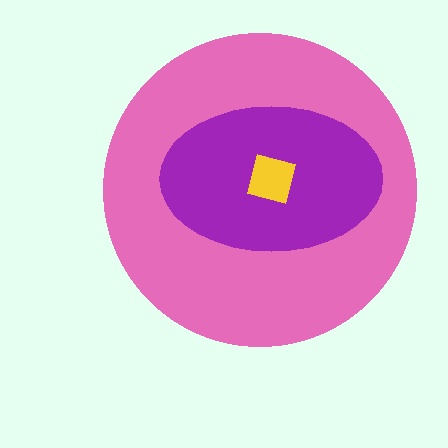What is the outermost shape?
The pink circle.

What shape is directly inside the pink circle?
The purple ellipse.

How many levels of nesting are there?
3.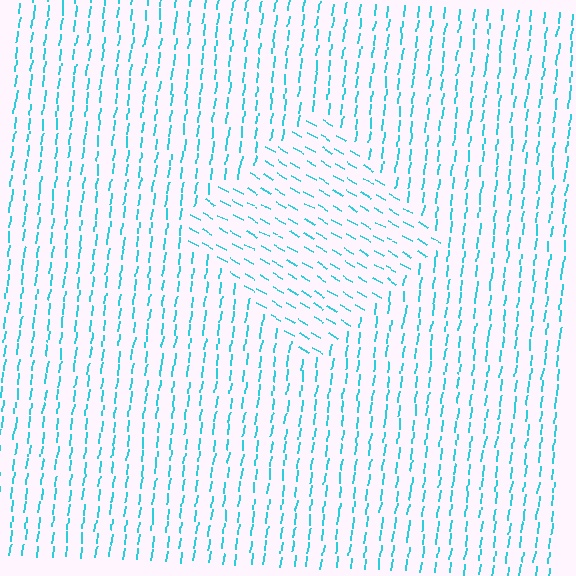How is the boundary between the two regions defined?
The boundary is defined purely by a change in line orientation (approximately 68 degrees difference). All lines are the same color and thickness.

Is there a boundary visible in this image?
Yes, there is a texture boundary formed by a change in line orientation.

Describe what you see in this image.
The image is filled with small cyan line segments. A diamond region in the image has lines oriented differently from the surrounding lines, creating a visible texture boundary.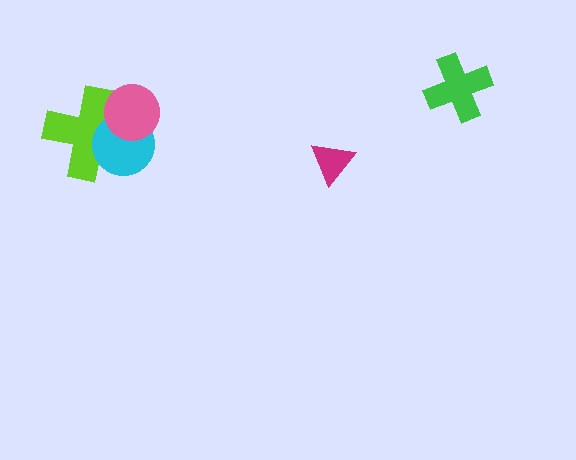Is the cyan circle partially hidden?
Yes, it is partially covered by another shape.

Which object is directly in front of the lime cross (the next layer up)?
The cyan circle is directly in front of the lime cross.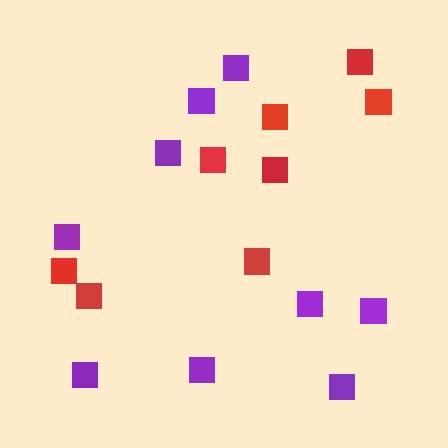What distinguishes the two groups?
There are 2 groups: one group of red squares (8) and one group of purple squares (9).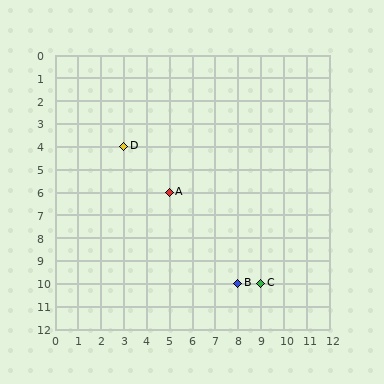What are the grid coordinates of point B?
Point B is at grid coordinates (8, 10).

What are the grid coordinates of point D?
Point D is at grid coordinates (3, 4).